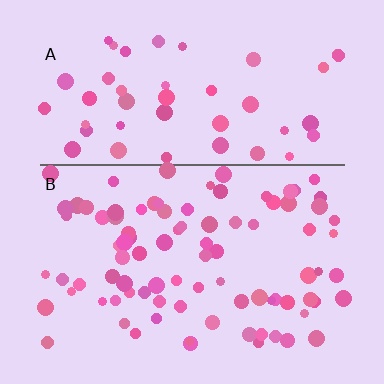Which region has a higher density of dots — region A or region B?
B (the bottom).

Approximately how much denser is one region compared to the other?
Approximately 1.8× — region B over region A.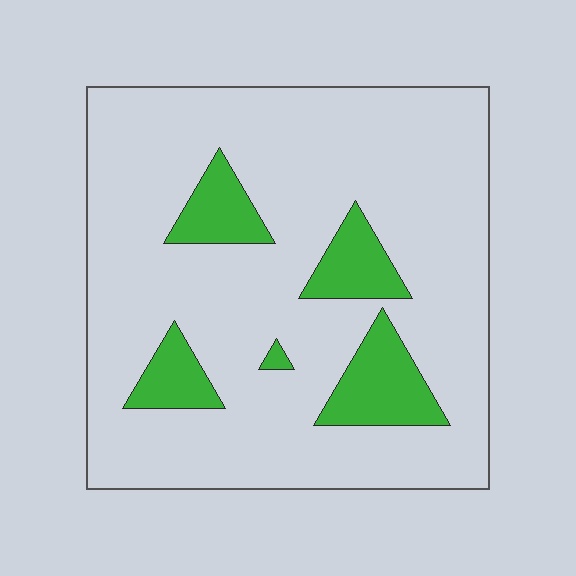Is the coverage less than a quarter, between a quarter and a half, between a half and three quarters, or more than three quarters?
Less than a quarter.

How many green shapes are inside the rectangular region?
5.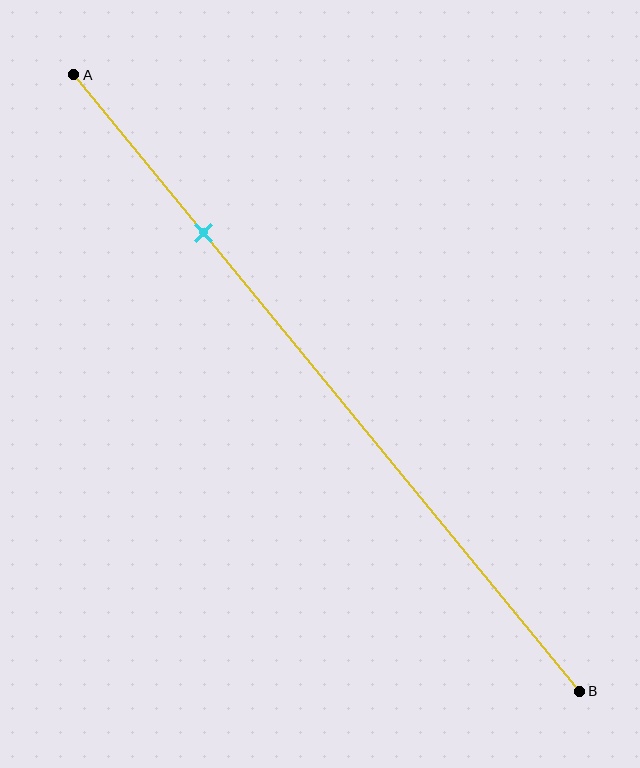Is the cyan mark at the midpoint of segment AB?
No, the mark is at about 25% from A, not at the 50% midpoint.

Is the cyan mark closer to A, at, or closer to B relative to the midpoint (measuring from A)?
The cyan mark is closer to point A than the midpoint of segment AB.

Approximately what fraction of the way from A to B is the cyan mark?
The cyan mark is approximately 25% of the way from A to B.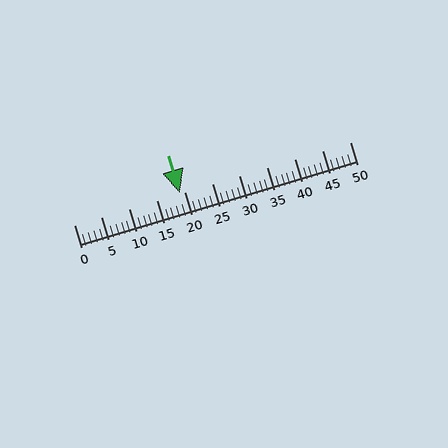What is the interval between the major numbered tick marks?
The major tick marks are spaced 5 units apart.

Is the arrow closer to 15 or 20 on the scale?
The arrow is closer to 20.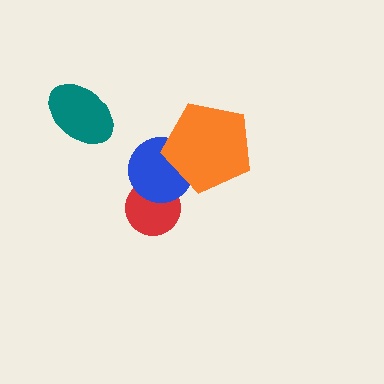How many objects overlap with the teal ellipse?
0 objects overlap with the teal ellipse.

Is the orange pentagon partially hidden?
No, no other shape covers it.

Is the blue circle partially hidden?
Yes, it is partially covered by another shape.